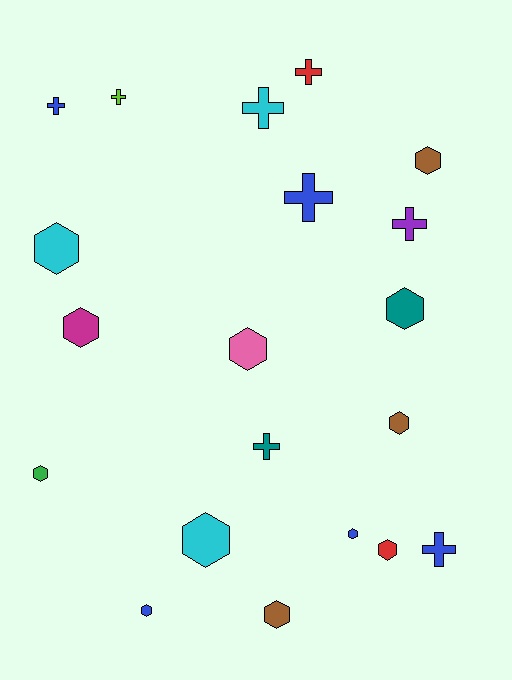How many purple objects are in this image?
There is 1 purple object.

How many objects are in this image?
There are 20 objects.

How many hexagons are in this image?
There are 12 hexagons.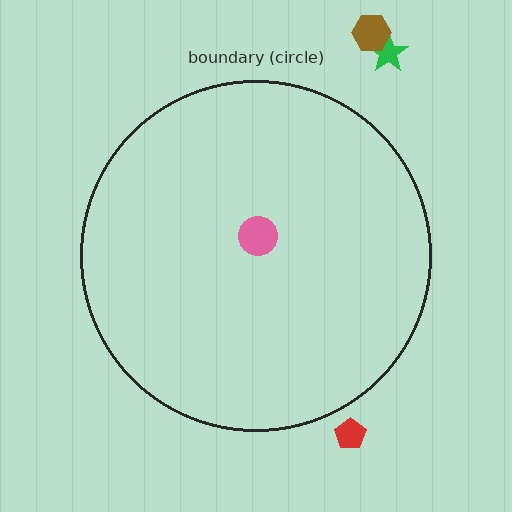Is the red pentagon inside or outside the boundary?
Outside.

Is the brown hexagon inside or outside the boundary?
Outside.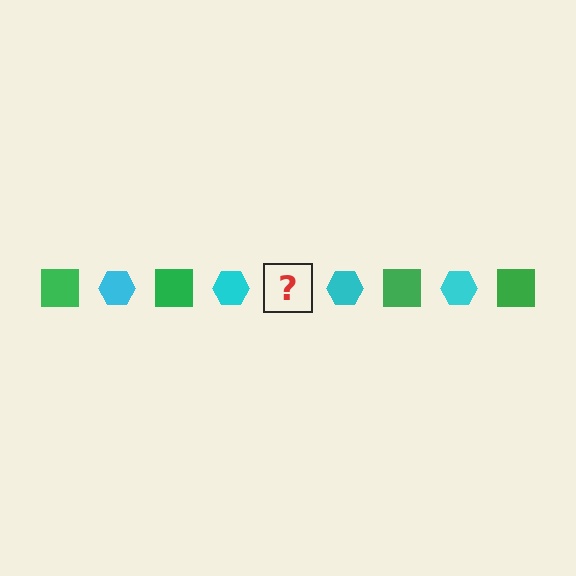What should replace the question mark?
The question mark should be replaced with a green square.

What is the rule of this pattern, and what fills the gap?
The rule is that the pattern alternates between green square and cyan hexagon. The gap should be filled with a green square.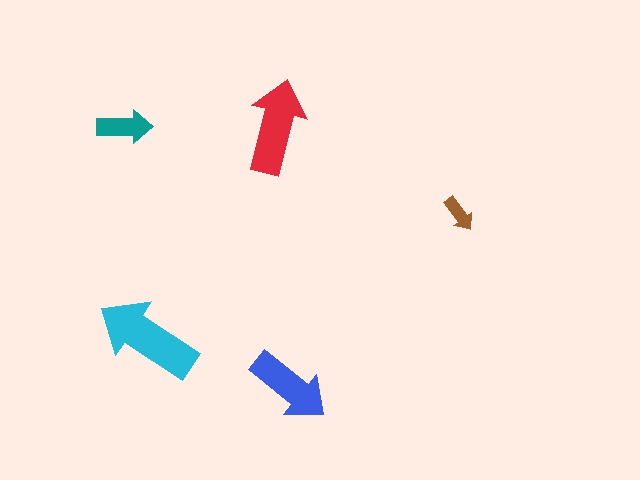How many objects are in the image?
There are 5 objects in the image.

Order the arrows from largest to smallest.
the cyan one, the red one, the blue one, the teal one, the brown one.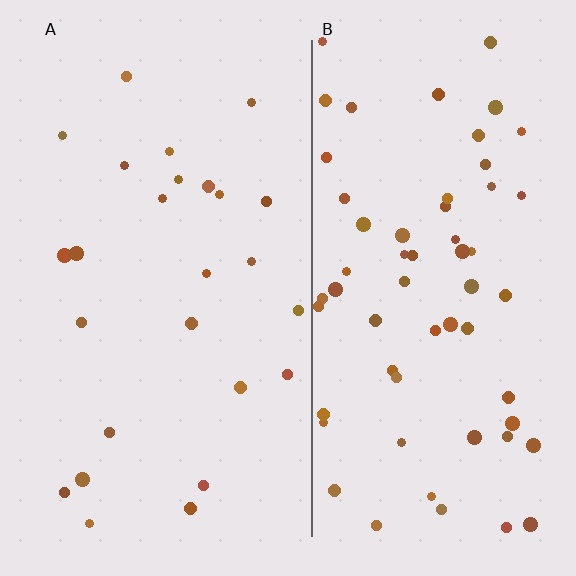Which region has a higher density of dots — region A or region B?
B (the right).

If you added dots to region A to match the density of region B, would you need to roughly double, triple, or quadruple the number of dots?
Approximately double.